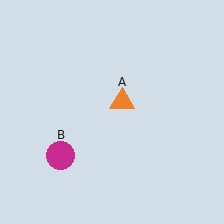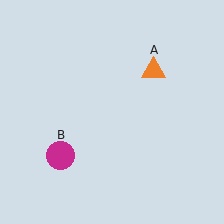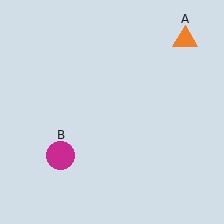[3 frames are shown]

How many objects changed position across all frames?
1 object changed position: orange triangle (object A).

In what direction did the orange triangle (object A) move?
The orange triangle (object A) moved up and to the right.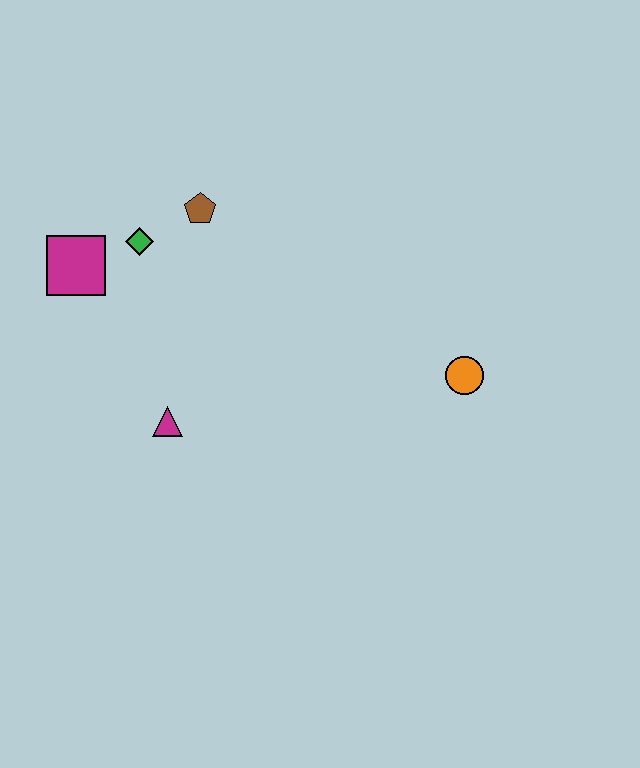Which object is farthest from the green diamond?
The orange circle is farthest from the green diamond.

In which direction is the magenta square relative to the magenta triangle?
The magenta square is above the magenta triangle.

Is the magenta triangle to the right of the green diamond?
Yes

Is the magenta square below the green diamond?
Yes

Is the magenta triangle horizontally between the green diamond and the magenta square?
No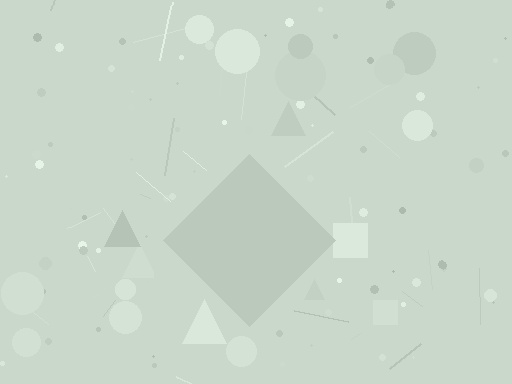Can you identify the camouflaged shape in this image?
The camouflaged shape is a diamond.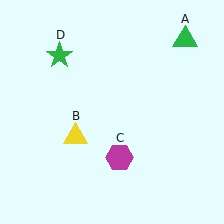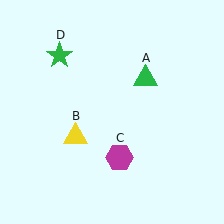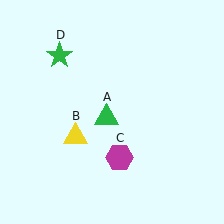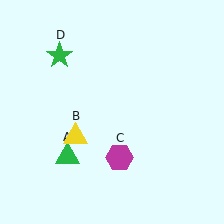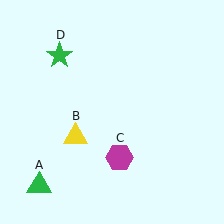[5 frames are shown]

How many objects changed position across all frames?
1 object changed position: green triangle (object A).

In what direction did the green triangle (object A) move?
The green triangle (object A) moved down and to the left.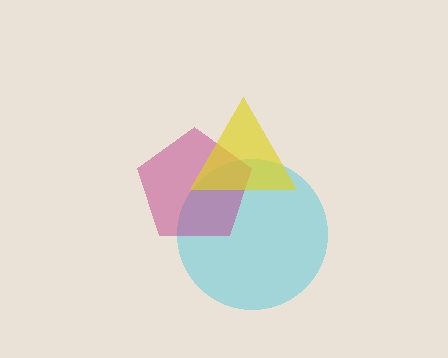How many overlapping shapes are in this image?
There are 3 overlapping shapes in the image.